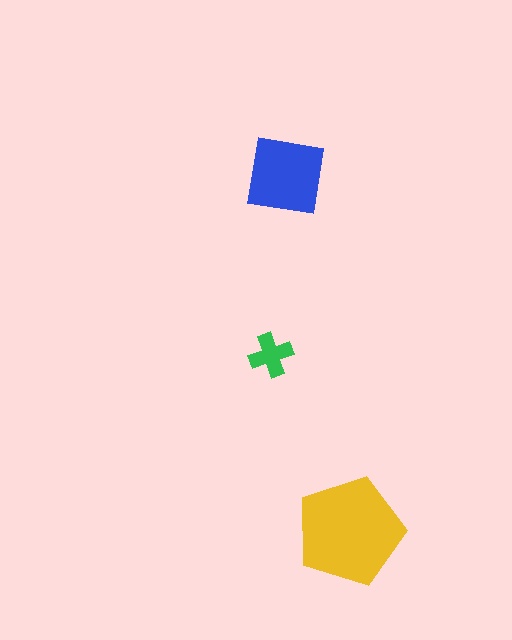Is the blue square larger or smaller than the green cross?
Larger.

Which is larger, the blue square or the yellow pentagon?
The yellow pentagon.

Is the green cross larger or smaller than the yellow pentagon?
Smaller.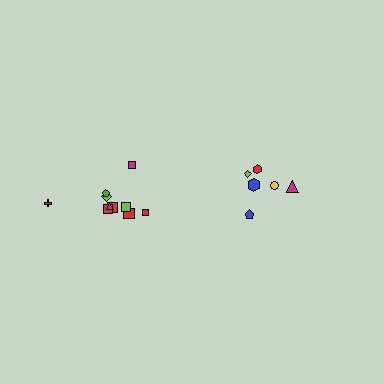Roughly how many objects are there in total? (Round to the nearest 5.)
Roughly 15 objects in total.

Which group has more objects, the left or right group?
The left group.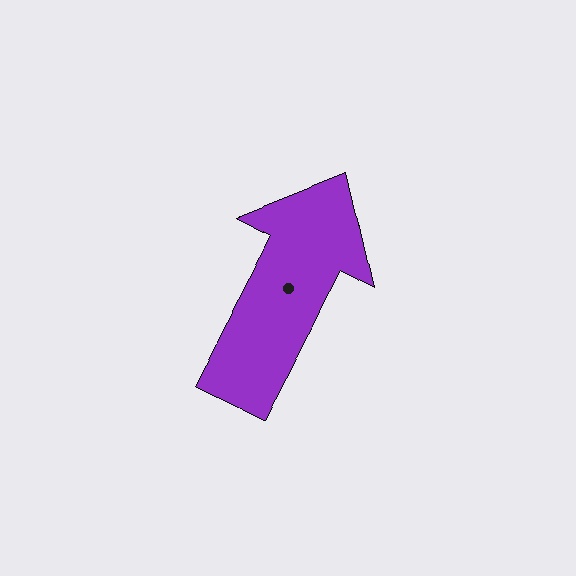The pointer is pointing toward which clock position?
Roughly 1 o'clock.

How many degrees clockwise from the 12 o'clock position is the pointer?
Approximately 28 degrees.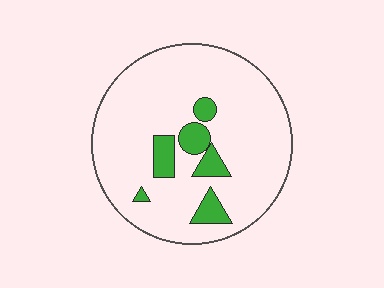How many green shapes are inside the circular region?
6.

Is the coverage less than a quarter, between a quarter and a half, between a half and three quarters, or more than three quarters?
Less than a quarter.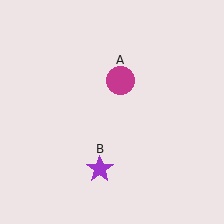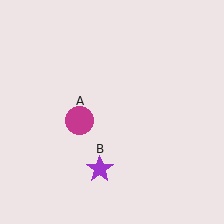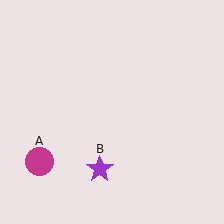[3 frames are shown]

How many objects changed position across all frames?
1 object changed position: magenta circle (object A).